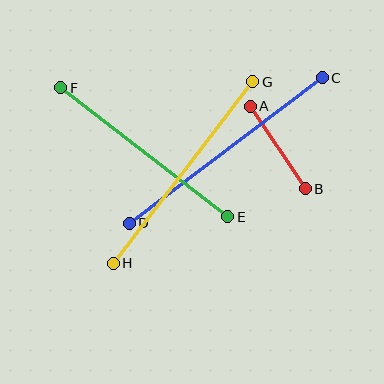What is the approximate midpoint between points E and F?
The midpoint is at approximately (144, 152) pixels.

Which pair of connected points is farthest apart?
Points C and D are farthest apart.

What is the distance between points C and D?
The distance is approximately 242 pixels.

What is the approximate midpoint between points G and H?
The midpoint is at approximately (183, 172) pixels.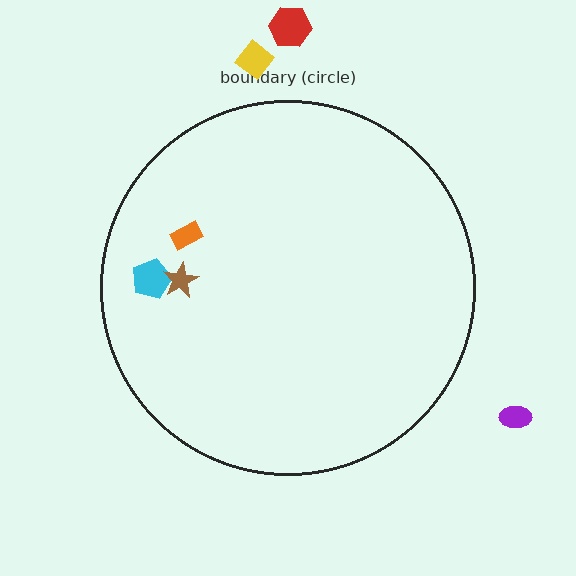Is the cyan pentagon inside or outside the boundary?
Inside.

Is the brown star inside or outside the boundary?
Inside.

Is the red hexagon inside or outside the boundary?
Outside.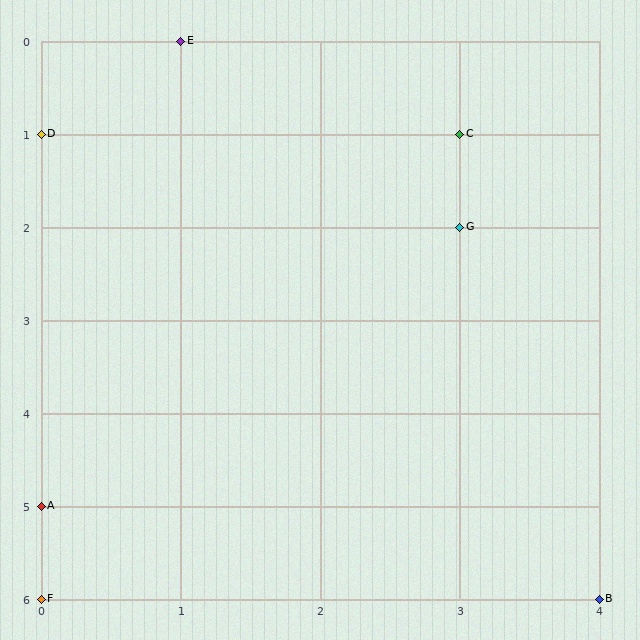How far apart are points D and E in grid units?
Points D and E are 1 column and 1 row apart (about 1.4 grid units diagonally).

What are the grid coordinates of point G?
Point G is at grid coordinates (3, 2).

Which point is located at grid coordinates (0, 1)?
Point D is at (0, 1).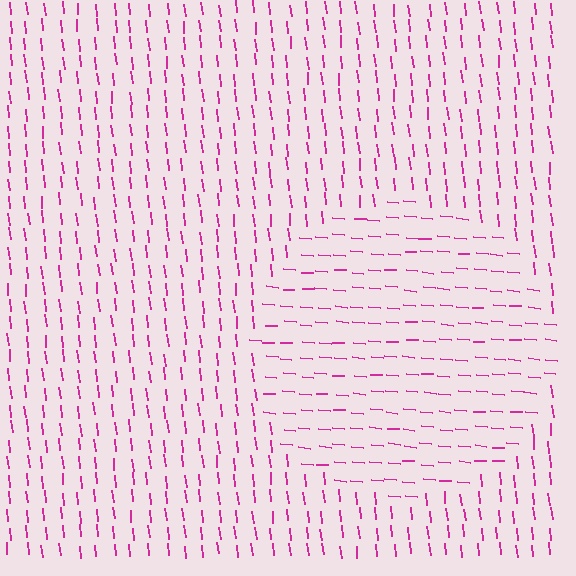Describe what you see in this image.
The image is filled with small magenta line segments. A circle region in the image has lines oriented differently from the surrounding lines, creating a visible texture boundary.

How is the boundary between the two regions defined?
The boundary is defined purely by a change in line orientation (approximately 79 degrees difference). All lines are the same color and thickness.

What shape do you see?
I see a circle.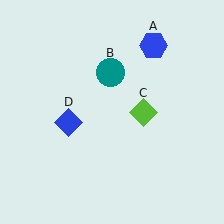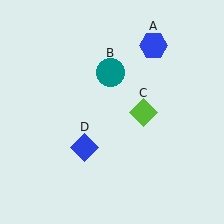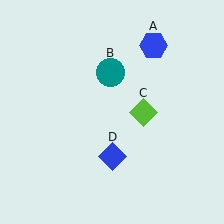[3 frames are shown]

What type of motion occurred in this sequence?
The blue diamond (object D) rotated counterclockwise around the center of the scene.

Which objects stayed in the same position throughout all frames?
Blue hexagon (object A) and teal circle (object B) and lime diamond (object C) remained stationary.